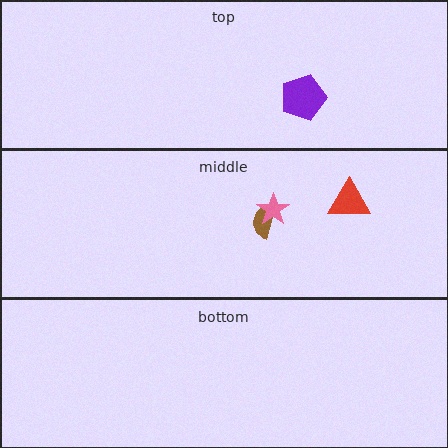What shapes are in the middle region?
The brown semicircle, the red triangle, the pink star.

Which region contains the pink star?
The middle region.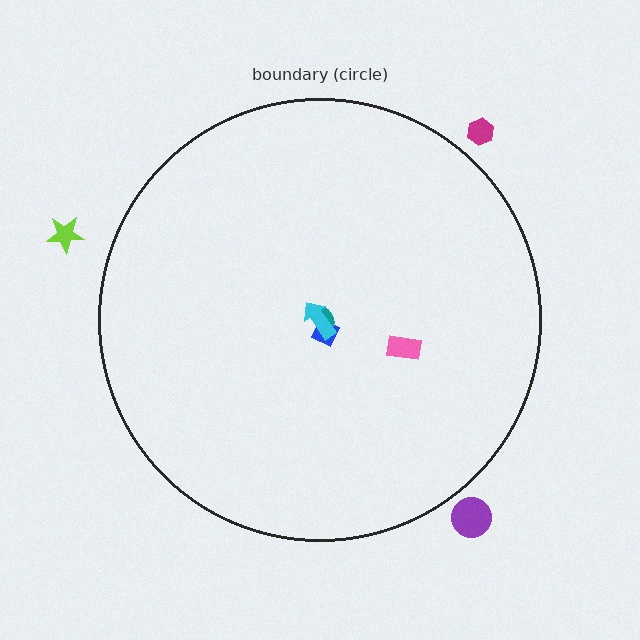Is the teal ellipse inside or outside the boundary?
Inside.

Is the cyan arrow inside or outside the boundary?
Inside.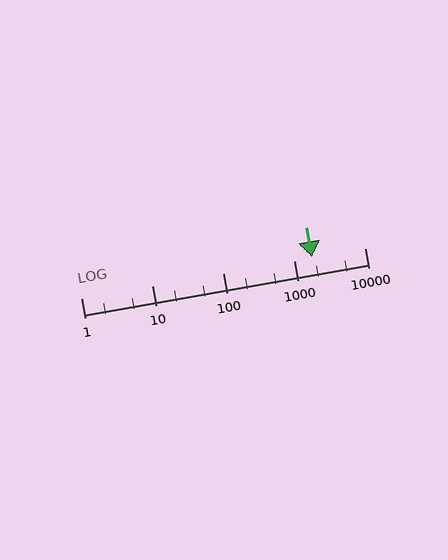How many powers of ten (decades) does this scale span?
The scale spans 4 decades, from 1 to 10000.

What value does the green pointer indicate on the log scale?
The pointer indicates approximately 1800.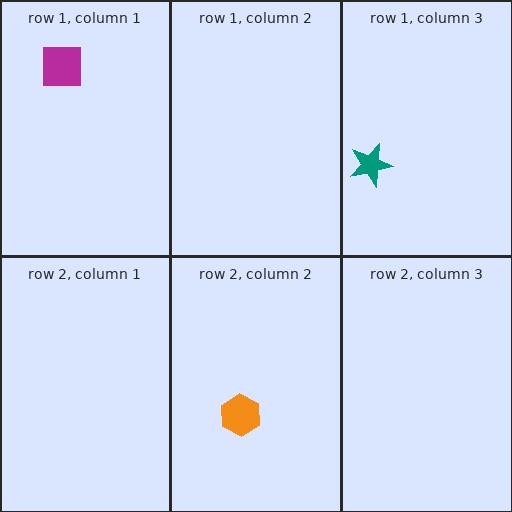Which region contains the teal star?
The row 1, column 3 region.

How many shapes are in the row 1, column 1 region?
1.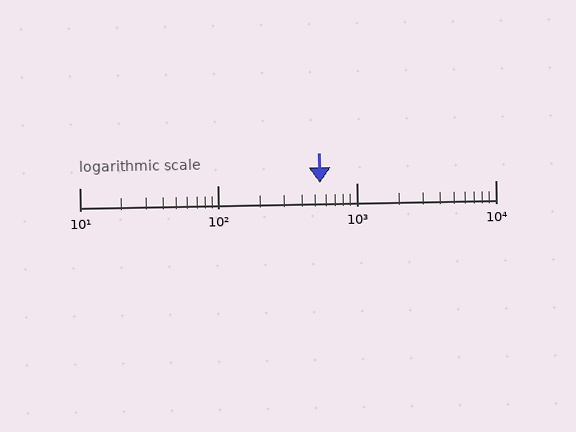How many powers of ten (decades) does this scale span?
The scale spans 3 decades, from 10 to 10000.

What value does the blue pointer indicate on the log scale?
The pointer indicates approximately 540.